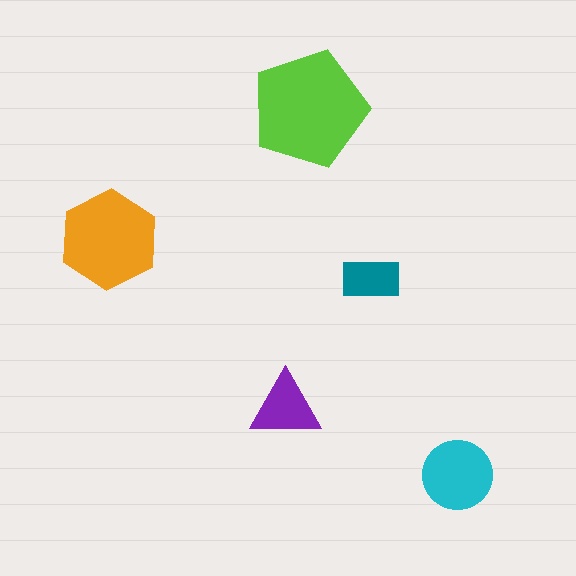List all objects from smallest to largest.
The teal rectangle, the purple triangle, the cyan circle, the orange hexagon, the lime pentagon.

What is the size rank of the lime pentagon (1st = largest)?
1st.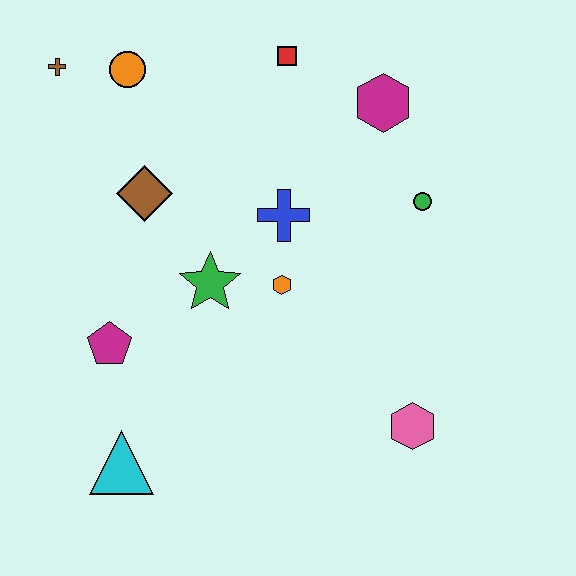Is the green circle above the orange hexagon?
Yes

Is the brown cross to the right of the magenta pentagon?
No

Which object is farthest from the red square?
The cyan triangle is farthest from the red square.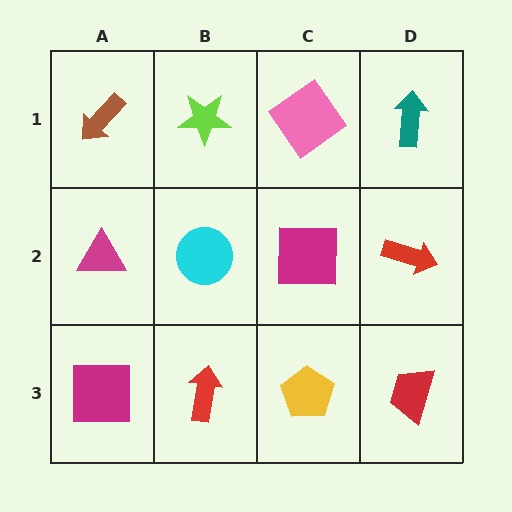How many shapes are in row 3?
4 shapes.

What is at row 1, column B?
A lime star.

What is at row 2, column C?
A magenta square.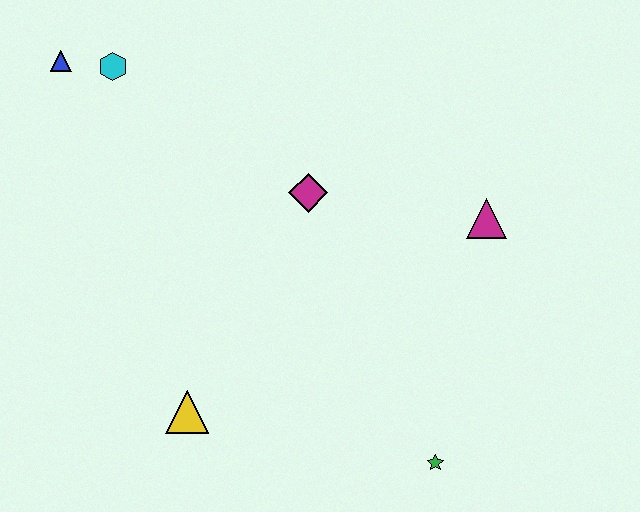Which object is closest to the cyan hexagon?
The blue triangle is closest to the cyan hexagon.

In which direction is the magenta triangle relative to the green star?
The magenta triangle is above the green star.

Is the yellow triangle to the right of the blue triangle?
Yes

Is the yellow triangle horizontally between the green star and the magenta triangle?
No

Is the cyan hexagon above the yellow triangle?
Yes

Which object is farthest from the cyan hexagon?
The green star is farthest from the cyan hexagon.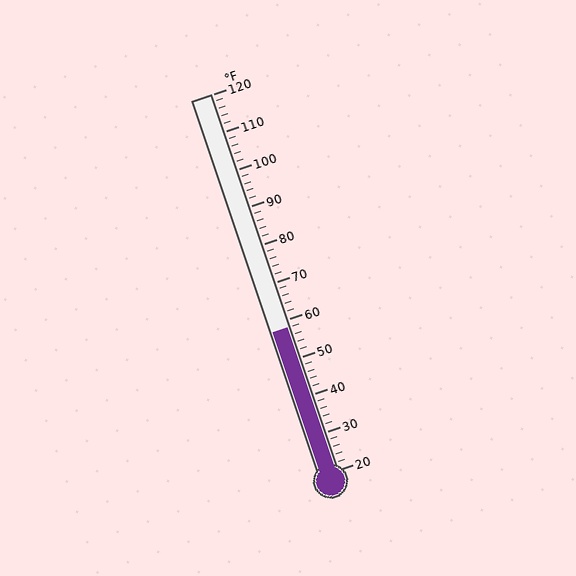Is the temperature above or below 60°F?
The temperature is below 60°F.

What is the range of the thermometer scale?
The thermometer scale ranges from 20°F to 120°F.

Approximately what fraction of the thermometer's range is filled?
The thermometer is filled to approximately 40% of its range.